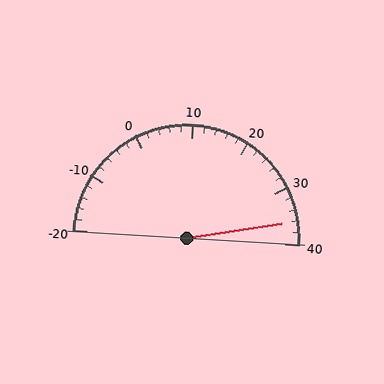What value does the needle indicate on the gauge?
The needle indicates approximately 36.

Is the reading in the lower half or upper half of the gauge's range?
The reading is in the upper half of the range (-20 to 40).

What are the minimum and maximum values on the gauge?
The gauge ranges from -20 to 40.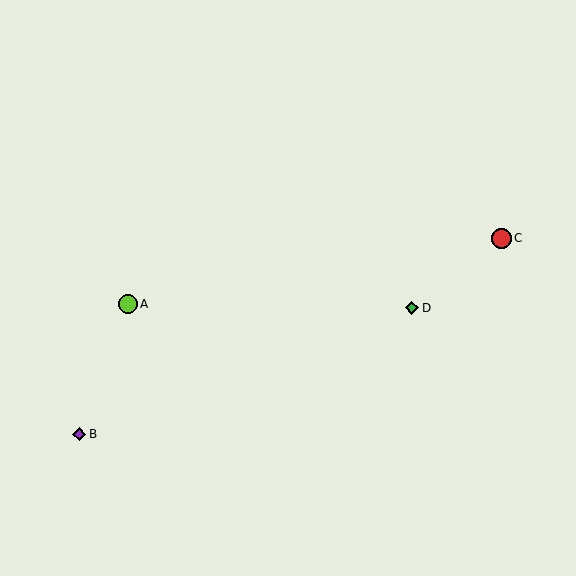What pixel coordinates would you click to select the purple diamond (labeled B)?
Click at (79, 434) to select the purple diamond B.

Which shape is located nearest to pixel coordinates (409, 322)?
The green diamond (labeled D) at (412, 308) is nearest to that location.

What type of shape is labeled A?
Shape A is a lime circle.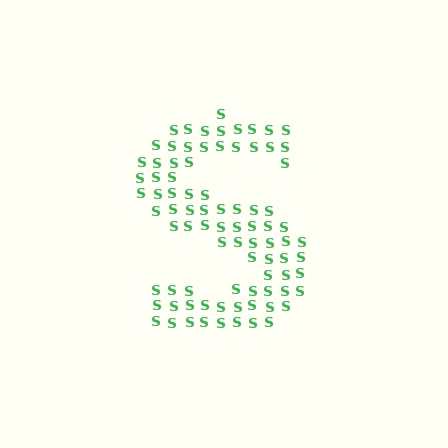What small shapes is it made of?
It is made of small letter S's.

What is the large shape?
The large shape is the letter S.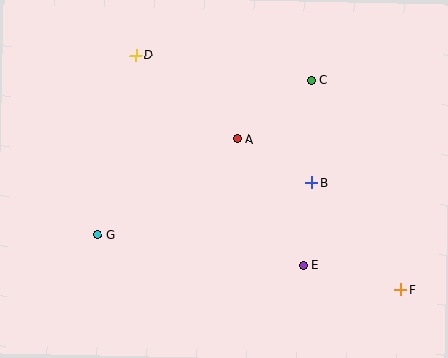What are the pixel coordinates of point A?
Point A is at (237, 139).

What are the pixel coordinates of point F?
Point F is at (401, 289).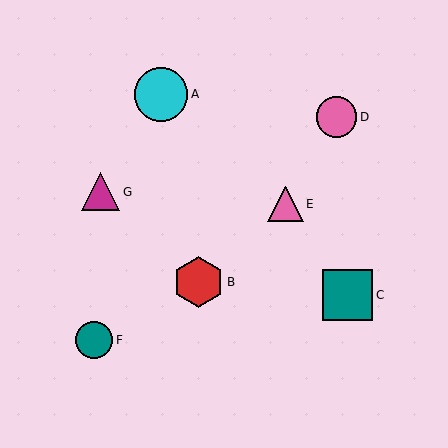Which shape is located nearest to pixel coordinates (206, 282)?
The red hexagon (labeled B) at (198, 282) is nearest to that location.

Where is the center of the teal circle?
The center of the teal circle is at (94, 340).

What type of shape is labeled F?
Shape F is a teal circle.